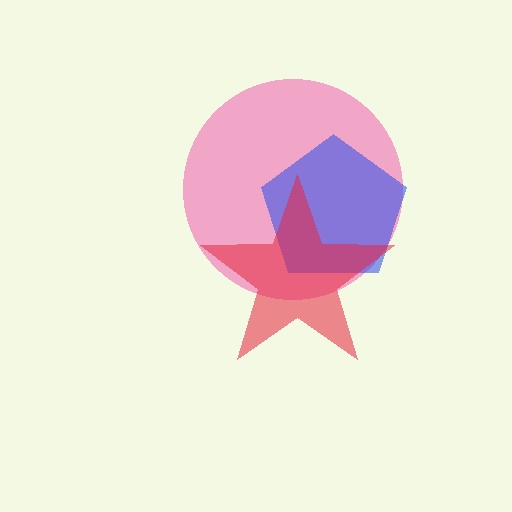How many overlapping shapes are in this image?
There are 3 overlapping shapes in the image.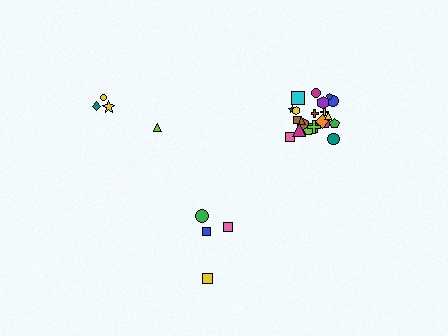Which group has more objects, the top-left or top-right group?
The top-right group.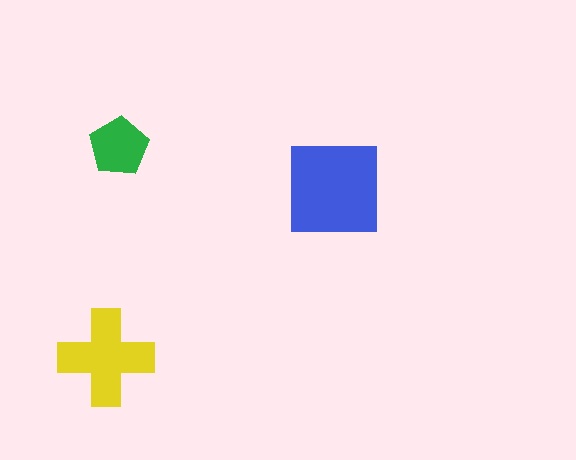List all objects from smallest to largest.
The green pentagon, the yellow cross, the blue square.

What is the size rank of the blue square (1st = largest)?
1st.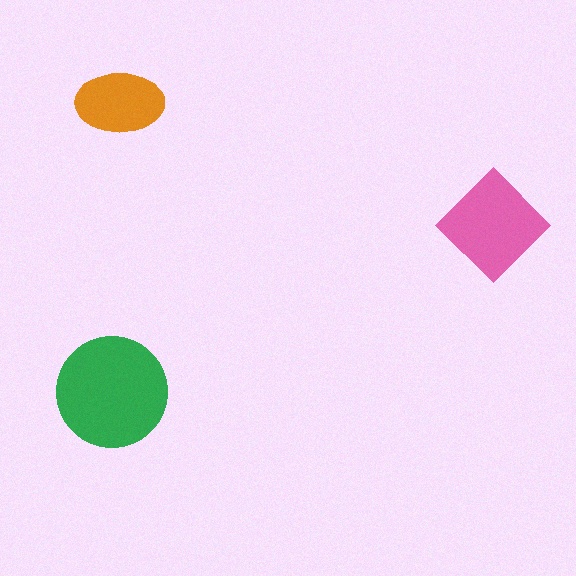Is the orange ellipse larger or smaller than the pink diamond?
Smaller.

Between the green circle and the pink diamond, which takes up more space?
The green circle.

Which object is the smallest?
The orange ellipse.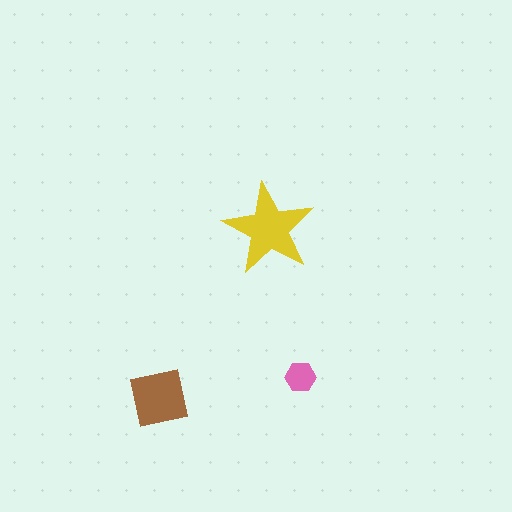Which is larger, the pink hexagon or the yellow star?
The yellow star.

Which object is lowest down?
The brown square is bottommost.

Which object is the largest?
The yellow star.